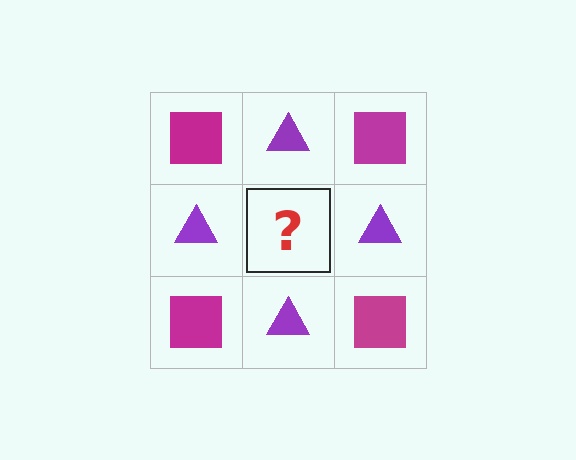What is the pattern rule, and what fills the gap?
The rule is that it alternates magenta square and purple triangle in a checkerboard pattern. The gap should be filled with a magenta square.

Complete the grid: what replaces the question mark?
The question mark should be replaced with a magenta square.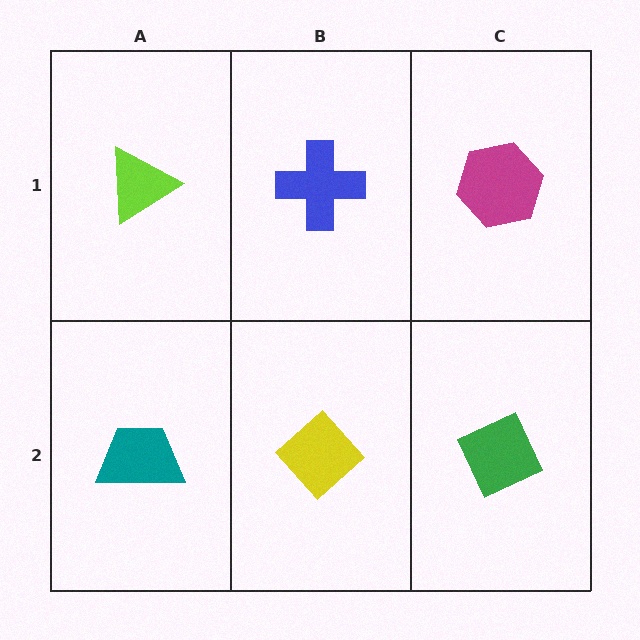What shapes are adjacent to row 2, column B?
A blue cross (row 1, column B), a teal trapezoid (row 2, column A), a green diamond (row 2, column C).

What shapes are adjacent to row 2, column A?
A lime triangle (row 1, column A), a yellow diamond (row 2, column B).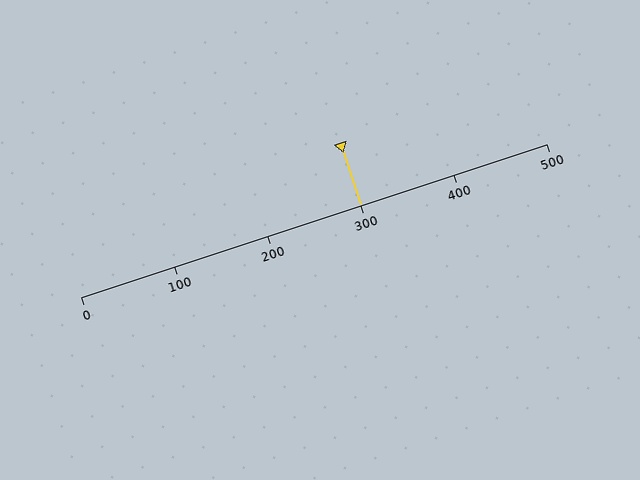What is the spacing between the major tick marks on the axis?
The major ticks are spaced 100 apart.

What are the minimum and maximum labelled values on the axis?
The axis runs from 0 to 500.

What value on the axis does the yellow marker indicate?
The marker indicates approximately 300.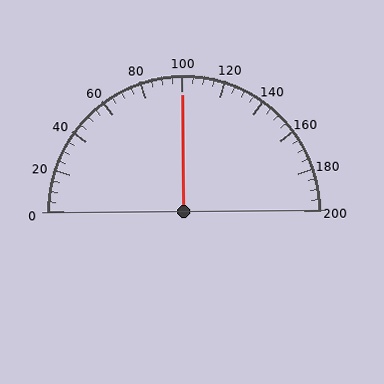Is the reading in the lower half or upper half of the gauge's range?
The reading is in the upper half of the range (0 to 200).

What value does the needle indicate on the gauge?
The needle indicates approximately 100.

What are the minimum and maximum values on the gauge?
The gauge ranges from 0 to 200.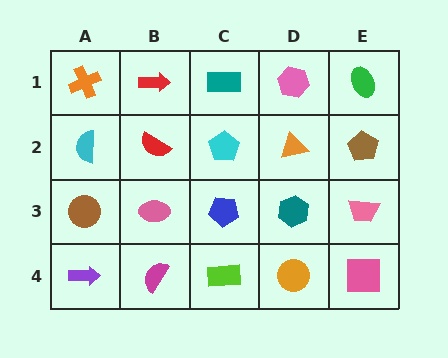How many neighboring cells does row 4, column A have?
2.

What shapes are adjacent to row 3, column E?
A brown pentagon (row 2, column E), a pink square (row 4, column E), a teal hexagon (row 3, column D).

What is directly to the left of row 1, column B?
An orange cross.